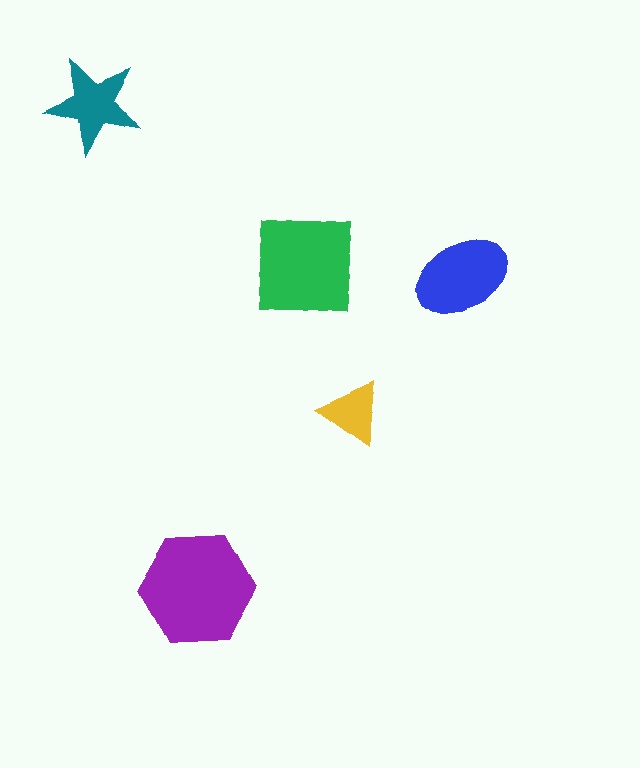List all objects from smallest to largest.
The yellow triangle, the teal star, the blue ellipse, the green square, the purple hexagon.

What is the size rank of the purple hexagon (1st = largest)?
1st.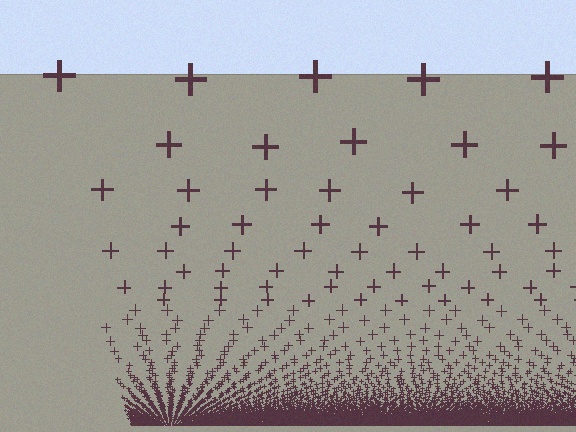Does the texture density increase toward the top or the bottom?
Density increases toward the bottom.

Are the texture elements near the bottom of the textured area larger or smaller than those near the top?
Smaller. The gradient is inverted — elements near the bottom are smaller and denser.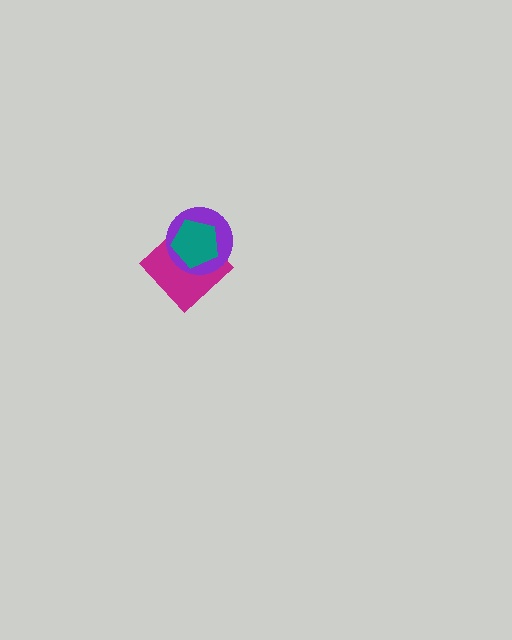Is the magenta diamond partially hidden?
Yes, it is partially covered by another shape.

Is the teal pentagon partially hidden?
No, no other shape covers it.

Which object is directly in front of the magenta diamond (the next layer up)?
The purple circle is directly in front of the magenta diamond.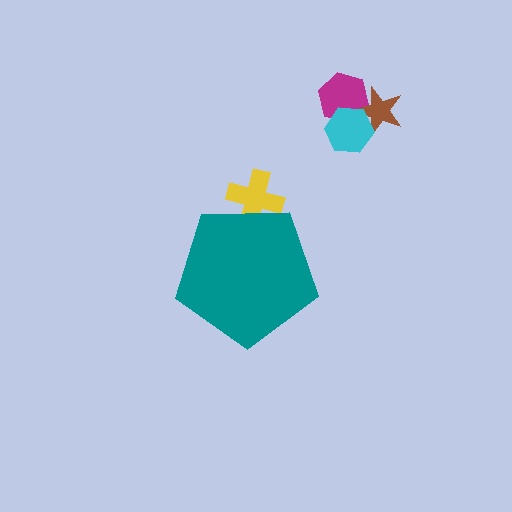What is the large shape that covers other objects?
A teal pentagon.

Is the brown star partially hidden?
No, the brown star is fully visible.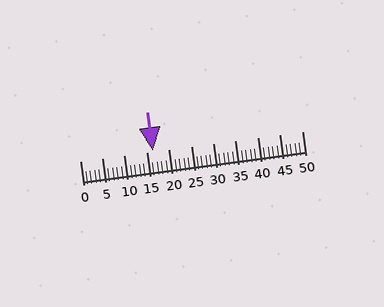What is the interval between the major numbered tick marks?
The major tick marks are spaced 5 units apart.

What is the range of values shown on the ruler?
The ruler shows values from 0 to 50.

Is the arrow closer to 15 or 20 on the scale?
The arrow is closer to 15.